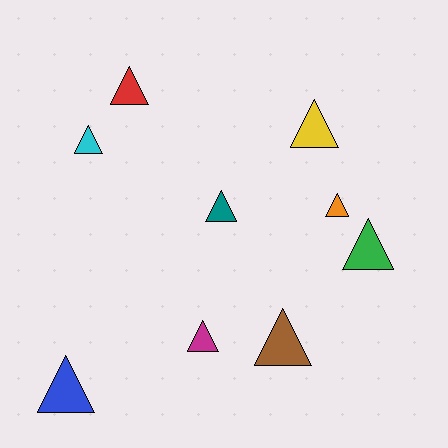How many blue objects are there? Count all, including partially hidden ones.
There is 1 blue object.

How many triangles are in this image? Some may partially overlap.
There are 9 triangles.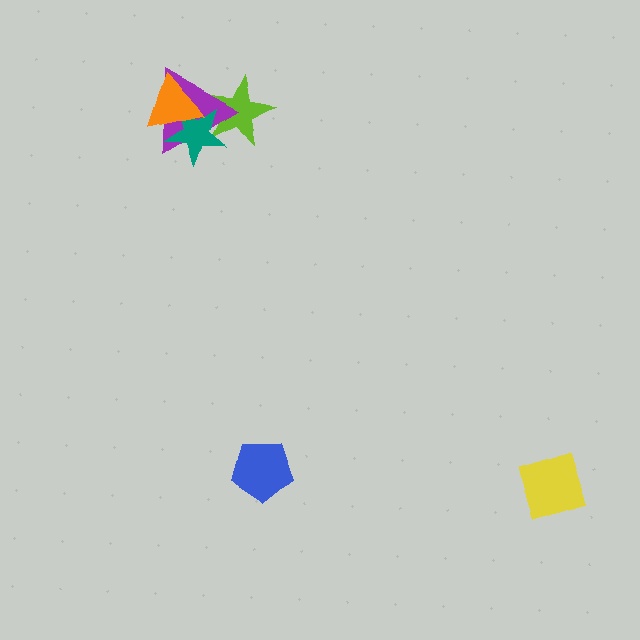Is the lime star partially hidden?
Yes, it is partially covered by another shape.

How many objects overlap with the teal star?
3 objects overlap with the teal star.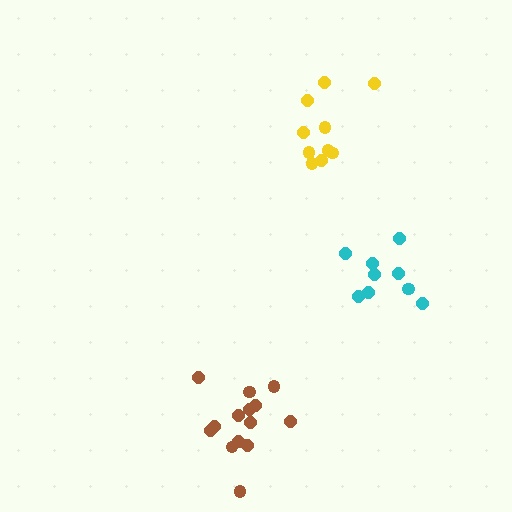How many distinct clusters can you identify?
There are 3 distinct clusters.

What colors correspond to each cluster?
The clusters are colored: yellow, brown, cyan.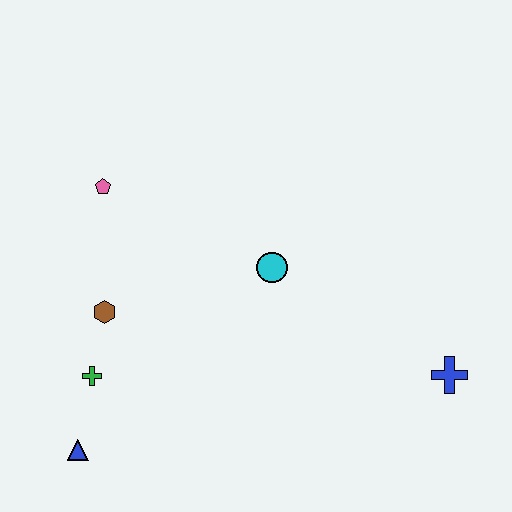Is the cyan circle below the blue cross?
No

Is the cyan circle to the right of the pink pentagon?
Yes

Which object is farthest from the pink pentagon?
The blue cross is farthest from the pink pentagon.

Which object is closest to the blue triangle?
The green cross is closest to the blue triangle.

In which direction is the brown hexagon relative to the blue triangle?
The brown hexagon is above the blue triangle.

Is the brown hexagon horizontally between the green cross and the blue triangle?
No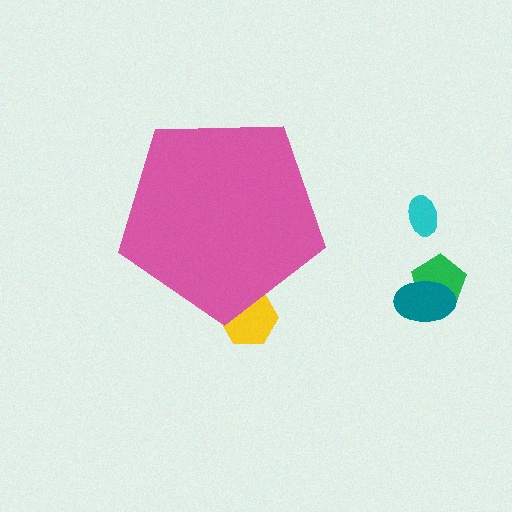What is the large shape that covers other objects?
A pink pentagon.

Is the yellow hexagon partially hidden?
Yes, the yellow hexagon is partially hidden behind the pink pentagon.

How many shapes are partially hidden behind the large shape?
1 shape is partially hidden.